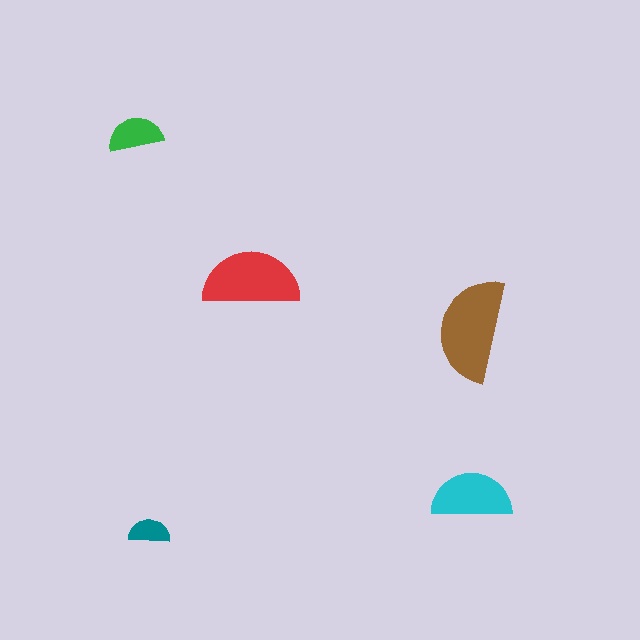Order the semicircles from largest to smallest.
the brown one, the red one, the cyan one, the green one, the teal one.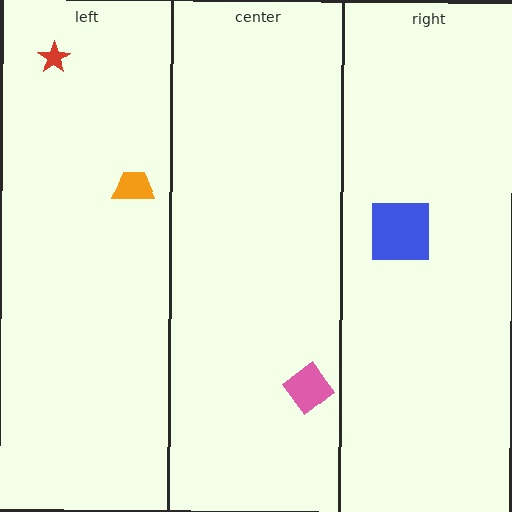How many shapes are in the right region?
1.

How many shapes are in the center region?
1.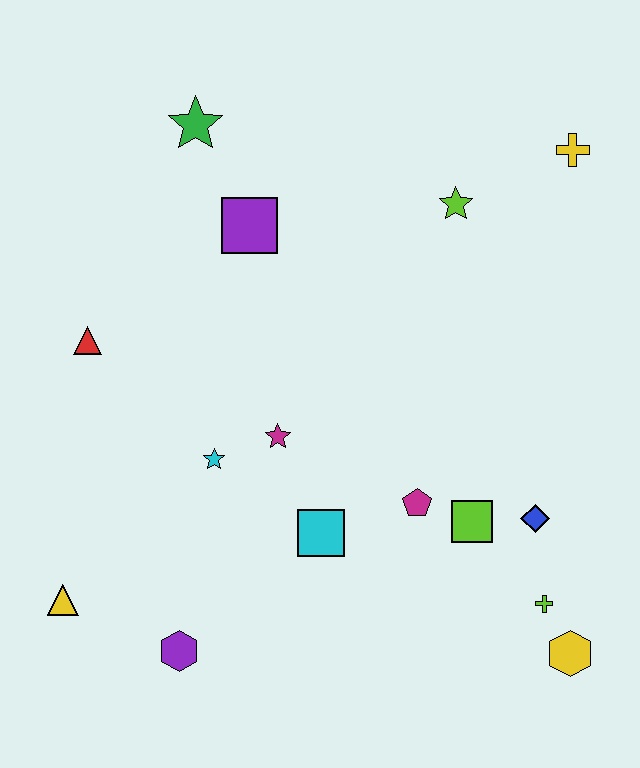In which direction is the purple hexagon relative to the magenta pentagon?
The purple hexagon is to the left of the magenta pentagon.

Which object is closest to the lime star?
The yellow cross is closest to the lime star.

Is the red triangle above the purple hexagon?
Yes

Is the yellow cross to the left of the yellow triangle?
No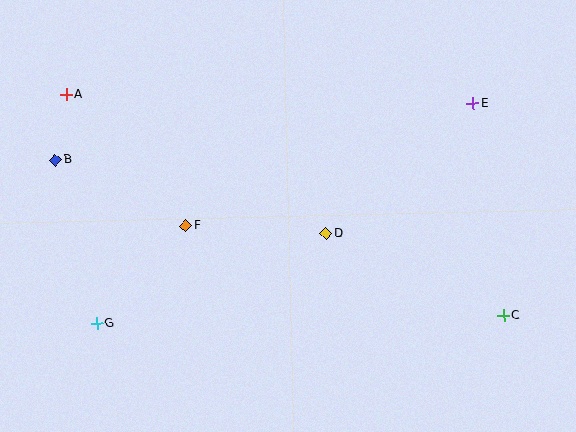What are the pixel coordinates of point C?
Point C is at (504, 315).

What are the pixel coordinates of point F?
Point F is at (186, 226).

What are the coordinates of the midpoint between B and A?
The midpoint between B and A is at (61, 127).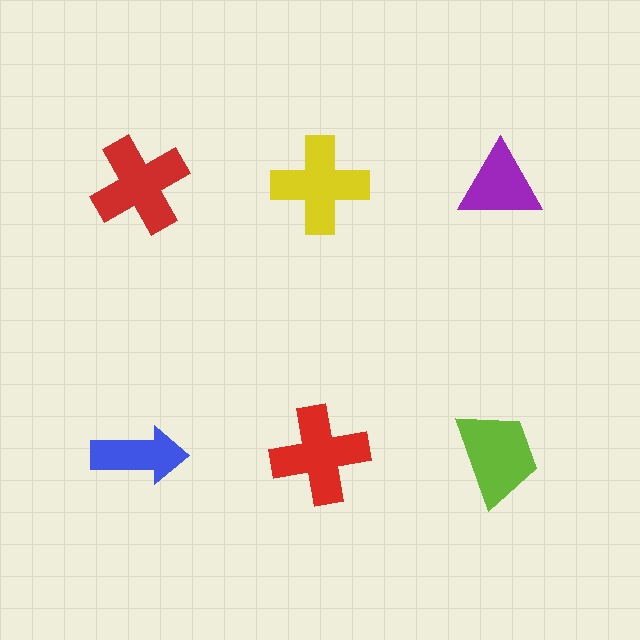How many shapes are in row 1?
3 shapes.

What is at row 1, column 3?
A purple triangle.